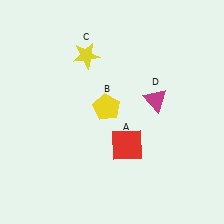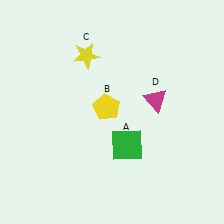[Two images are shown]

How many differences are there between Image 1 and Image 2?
There is 1 difference between the two images.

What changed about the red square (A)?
In Image 1, A is red. In Image 2, it changed to green.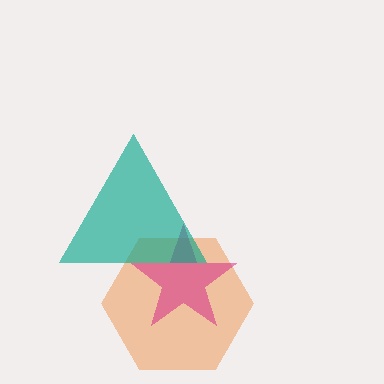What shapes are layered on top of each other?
The layered shapes are: an orange hexagon, a magenta star, a teal triangle.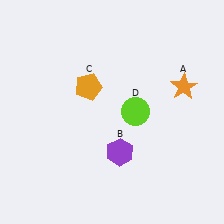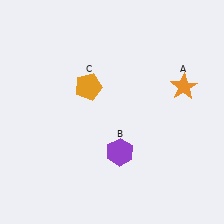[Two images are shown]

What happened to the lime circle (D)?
The lime circle (D) was removed in Image 2. It was in the top-right area of Image 1.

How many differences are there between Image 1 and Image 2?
There is 1 difference between the two images.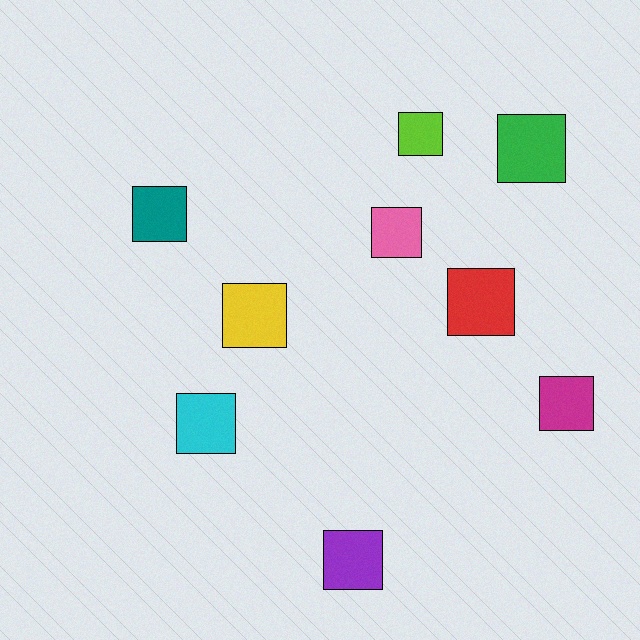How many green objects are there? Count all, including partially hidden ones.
There is 1 green object.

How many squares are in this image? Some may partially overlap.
There are 9 squares.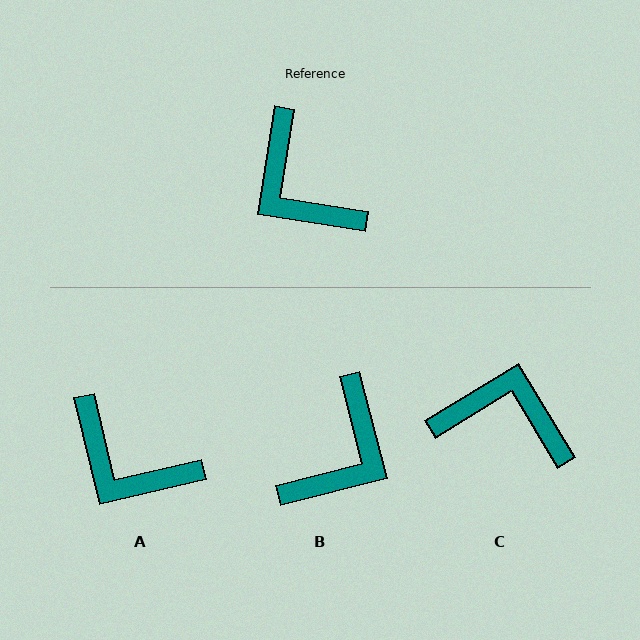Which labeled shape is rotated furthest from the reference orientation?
C, about 140 degrees away.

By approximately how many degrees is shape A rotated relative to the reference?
Approximately 22 degrees counter-clockwise.